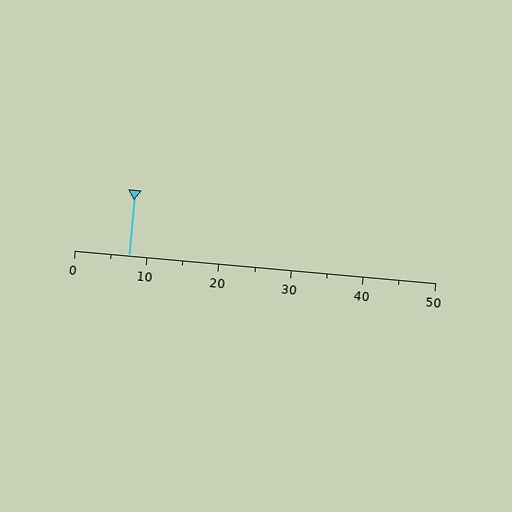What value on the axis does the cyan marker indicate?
The marker indicates approximately 7.5.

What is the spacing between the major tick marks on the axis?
The major ticks are spaced 10 apart.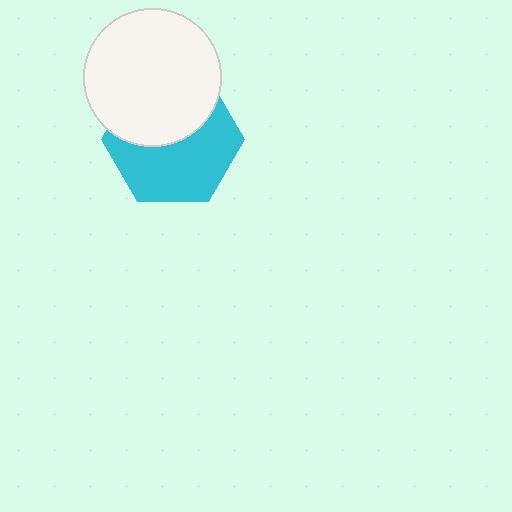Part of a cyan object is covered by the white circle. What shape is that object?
It is a hexagon.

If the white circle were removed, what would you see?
You would see the complete cyan hexagon.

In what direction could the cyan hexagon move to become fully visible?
The cyan hexagon could move down. That would shift it out from behind the white circle entirely.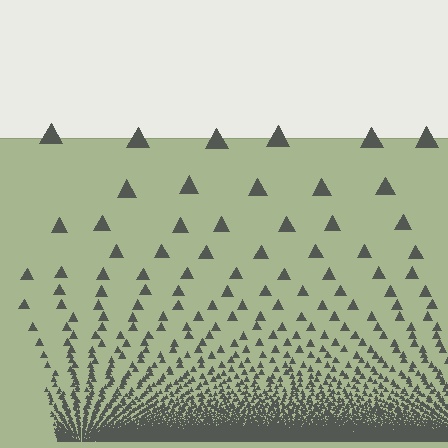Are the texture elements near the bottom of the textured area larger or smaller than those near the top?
Smaller. The gradient is inverted — elements near the bottom are smaller and denser.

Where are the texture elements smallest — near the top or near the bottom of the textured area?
Near the bottom.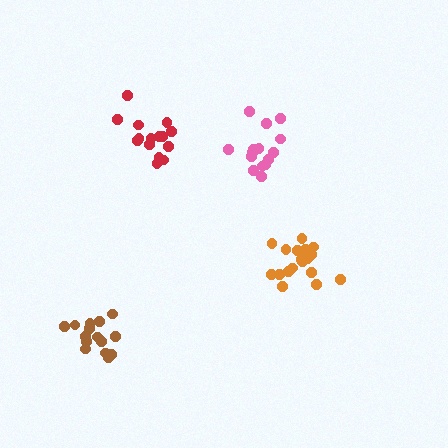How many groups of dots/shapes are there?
There are 4 groups.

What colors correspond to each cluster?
The clusters are colored: red, orange, brown, pink.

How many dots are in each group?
Group 1: 15 dots, Group 2: 18 dots, Group 3: 15 dots, Group 4: 15 dots (63 total).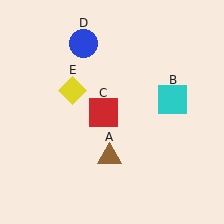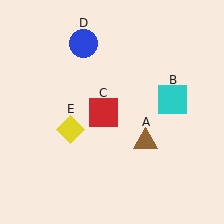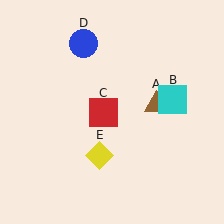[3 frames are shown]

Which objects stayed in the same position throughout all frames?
Cyan square (object B) and red square (object C) and blue circle (object D) remained stationary.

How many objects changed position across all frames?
2 objects changed position: brown triangle (object A), yellow diamond (object E).